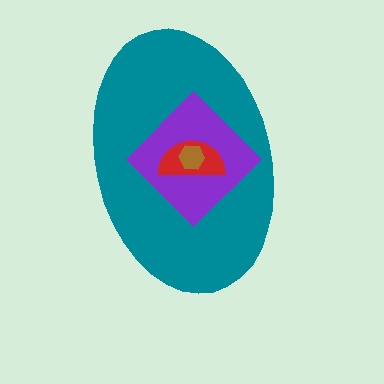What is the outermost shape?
The teal ellipse.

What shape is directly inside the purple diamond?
The red semicircle.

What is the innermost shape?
The brown hexagon.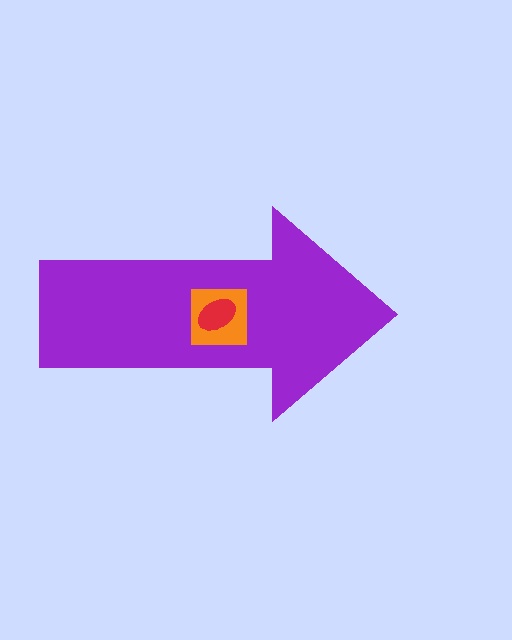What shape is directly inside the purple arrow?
The orange square.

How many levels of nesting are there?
3.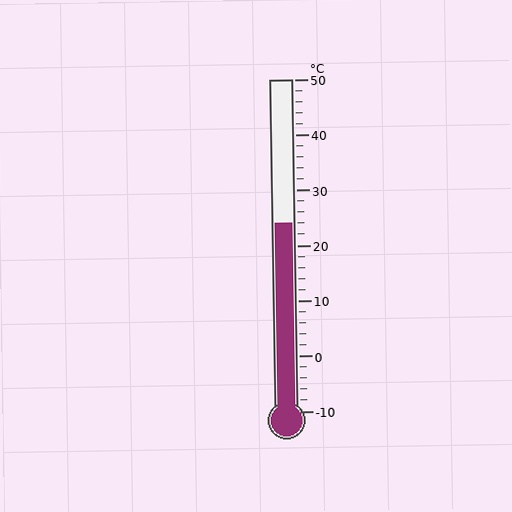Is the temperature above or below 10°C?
The temperature is above 10°C.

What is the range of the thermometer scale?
The thermometer scale ranges from -10°C to 50°C.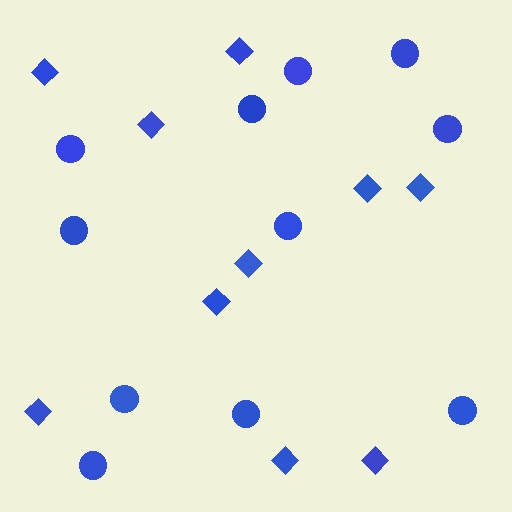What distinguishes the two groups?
There are 2 groups: one group of circles (11) and one group of diamonds (10).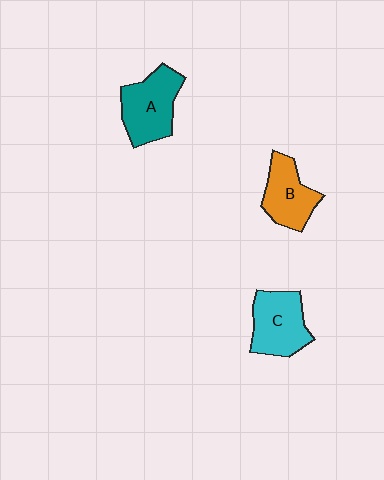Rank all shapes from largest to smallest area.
From largest to smallest: A (teal), C (cyan), B (orange).